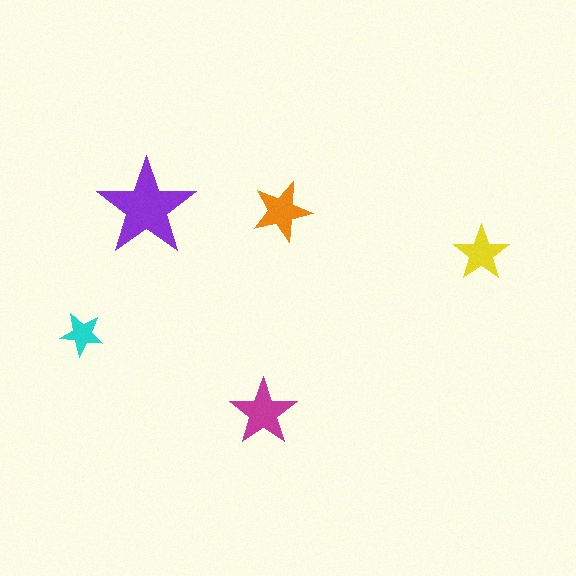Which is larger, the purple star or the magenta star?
The purple one.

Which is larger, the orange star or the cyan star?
The orange one.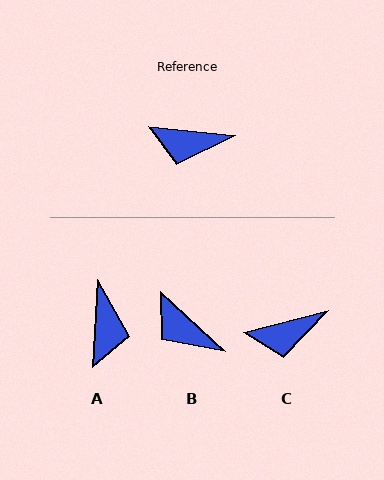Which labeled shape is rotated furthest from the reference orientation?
A, about 93 degrees away.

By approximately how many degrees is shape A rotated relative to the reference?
Approximately 93 degrees counter-clockwise.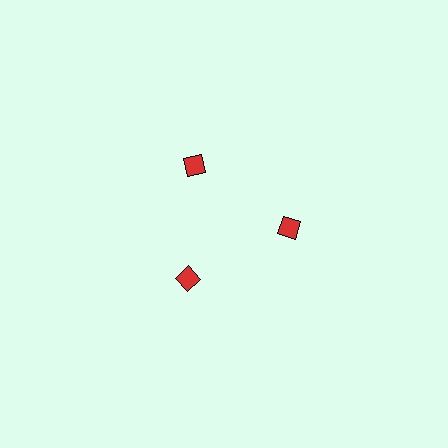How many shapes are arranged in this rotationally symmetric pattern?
There are 3 shapes, arranged in 3 groups of 1.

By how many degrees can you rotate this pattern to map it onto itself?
The pattern maps onto itself every 120 degrees of rotation.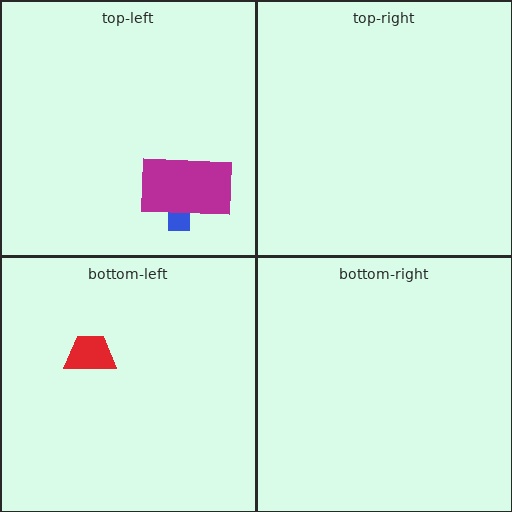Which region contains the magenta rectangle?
The top-left region.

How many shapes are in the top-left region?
2.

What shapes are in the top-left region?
The blue cross, the magenta rectangle.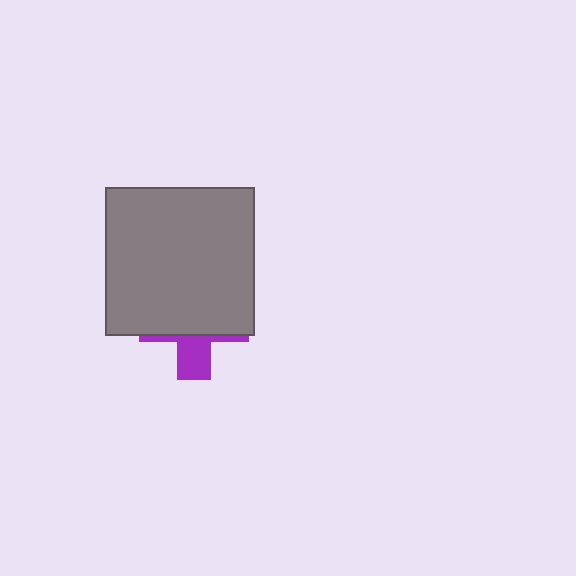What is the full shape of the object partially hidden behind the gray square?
The partially hidden object is a purple cross.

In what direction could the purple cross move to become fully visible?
The purple cross could move down. That would shift it out from behind the gray square entirely.